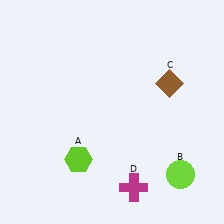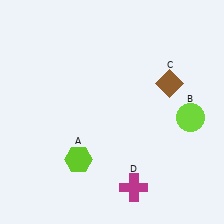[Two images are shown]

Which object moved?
The lime circle (B) moved up.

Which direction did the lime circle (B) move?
The lime circle (B) moved up.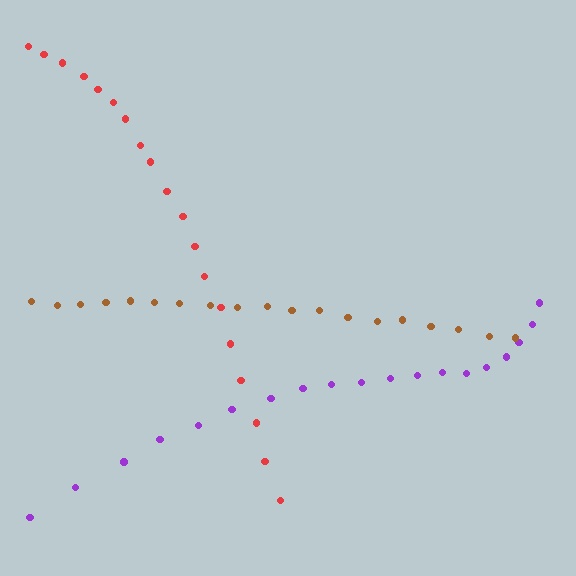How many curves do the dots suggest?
There are 3 distinct paths.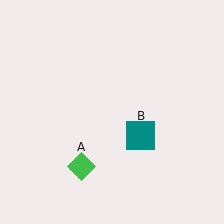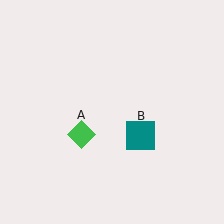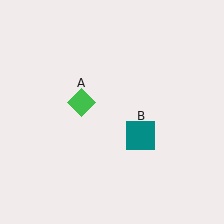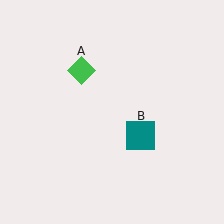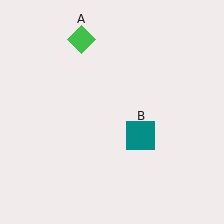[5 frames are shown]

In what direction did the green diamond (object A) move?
The green diamond (object A) moved up.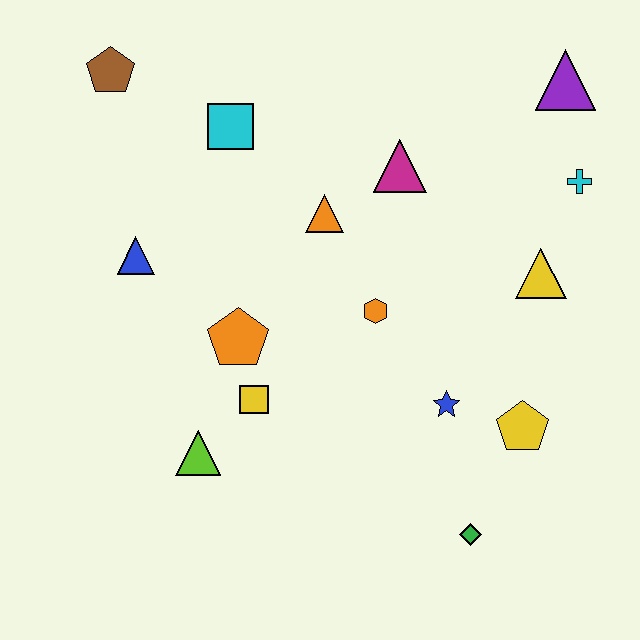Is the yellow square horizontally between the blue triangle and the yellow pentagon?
Yes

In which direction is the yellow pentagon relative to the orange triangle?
The yellow pentagon is below the orange triangle.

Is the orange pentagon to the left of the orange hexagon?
Yes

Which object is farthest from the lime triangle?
The purple triangle is farthest from the lime triangle.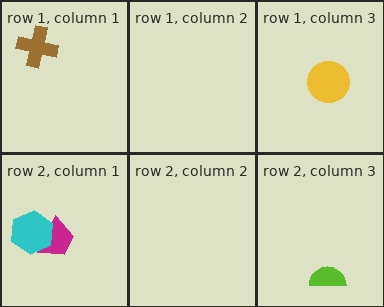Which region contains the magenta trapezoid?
The row 2, column 1 region.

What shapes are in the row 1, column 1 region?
The brown cross.